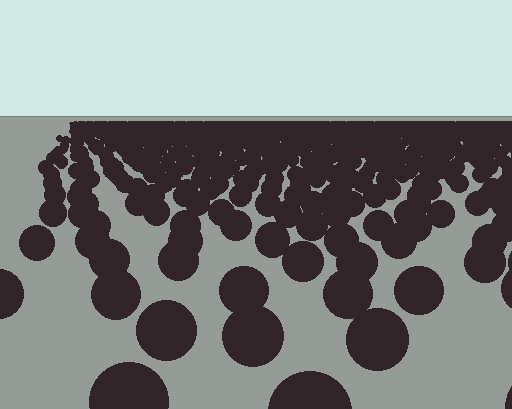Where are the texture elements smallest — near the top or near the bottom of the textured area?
Near the top.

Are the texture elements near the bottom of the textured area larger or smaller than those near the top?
Larger. Near the bottom, elements are closer to the viewer and appear at a bigger on-screen size.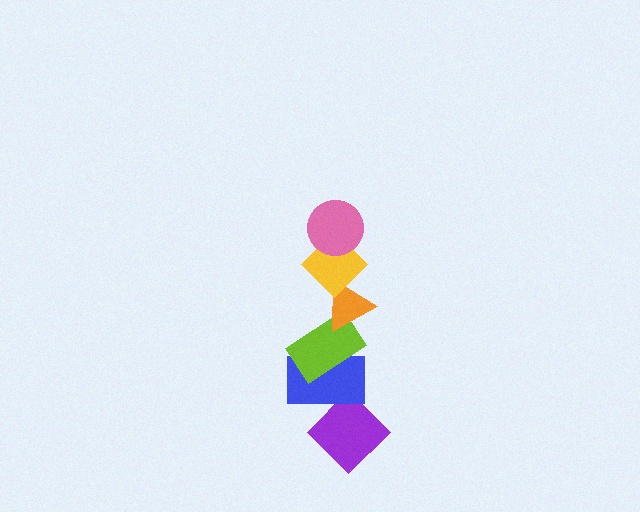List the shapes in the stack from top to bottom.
From top to bottom: the pink circle, the yellow diamond, the orange triangle, the lime rectangle, the blue rectangle, the purple diamond.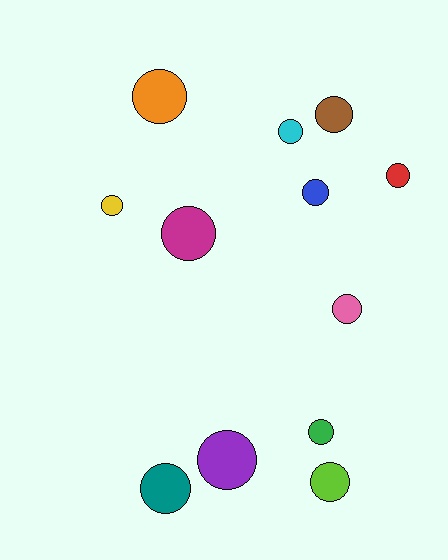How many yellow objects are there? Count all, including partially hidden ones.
There is 1 yellow object.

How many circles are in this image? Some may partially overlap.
There are 12 circles.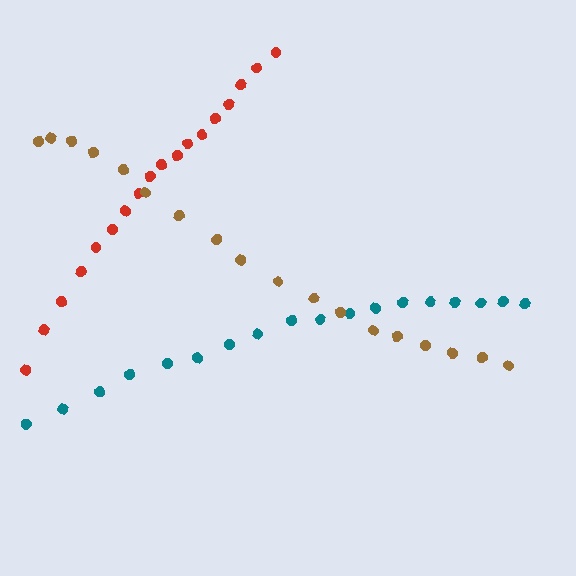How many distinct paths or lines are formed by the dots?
There are 3 distinct paths.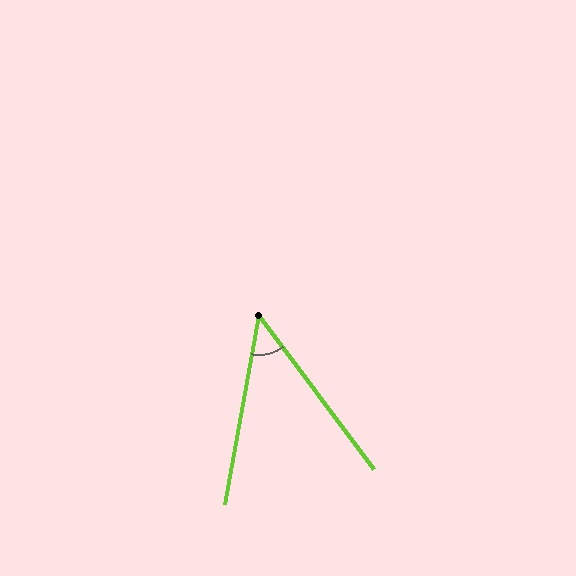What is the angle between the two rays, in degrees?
Approximately 47 degrees.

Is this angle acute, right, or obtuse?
It is acute.